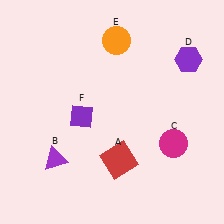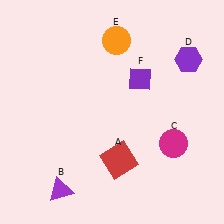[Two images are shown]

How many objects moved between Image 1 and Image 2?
2 objects moved between the two images.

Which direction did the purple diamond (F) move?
The purple diamond (F) moved right.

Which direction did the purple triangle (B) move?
The purple triangle (B) moved down.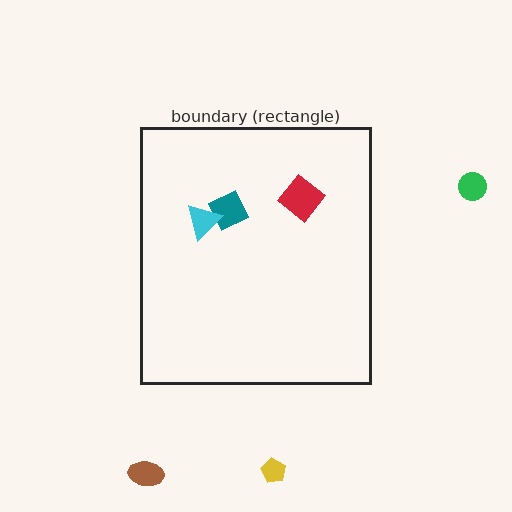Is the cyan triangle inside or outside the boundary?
Inside.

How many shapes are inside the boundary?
3 inside, 3 outside.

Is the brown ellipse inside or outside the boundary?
Outside.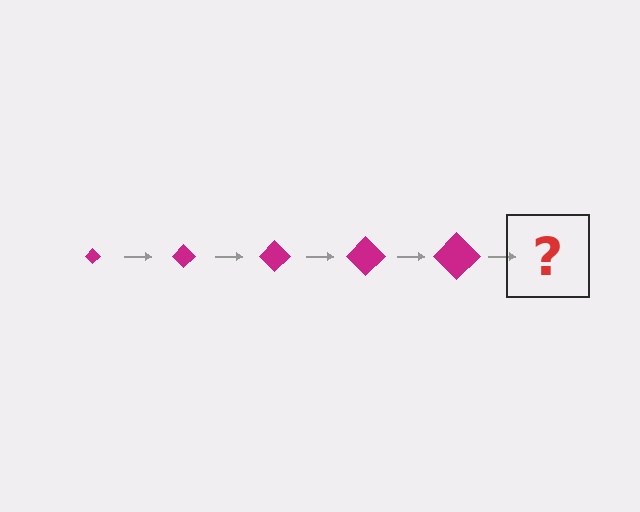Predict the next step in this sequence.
The next step is a magenta diamond, larger than the previous one.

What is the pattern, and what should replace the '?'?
The pattern is that the diamond gets progressively larger each step. The '?' should be a magenta diamond, larger than the previous one.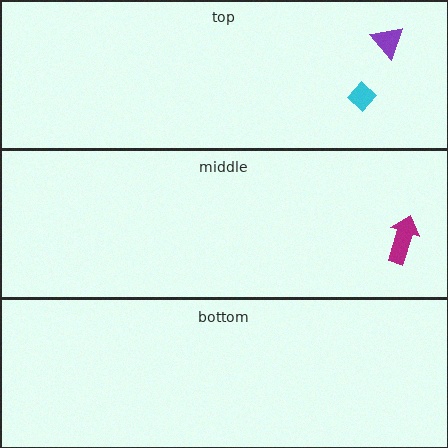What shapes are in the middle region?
The magenta arrow.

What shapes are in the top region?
The cyan diamond, the purple triangle.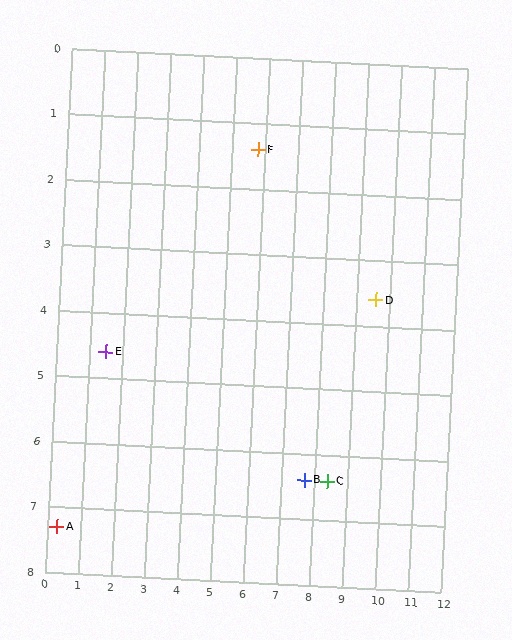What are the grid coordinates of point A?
Point A is at approximately (0.3, 7.3).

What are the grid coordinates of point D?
Point D is at approximately (9.6, 3.6).